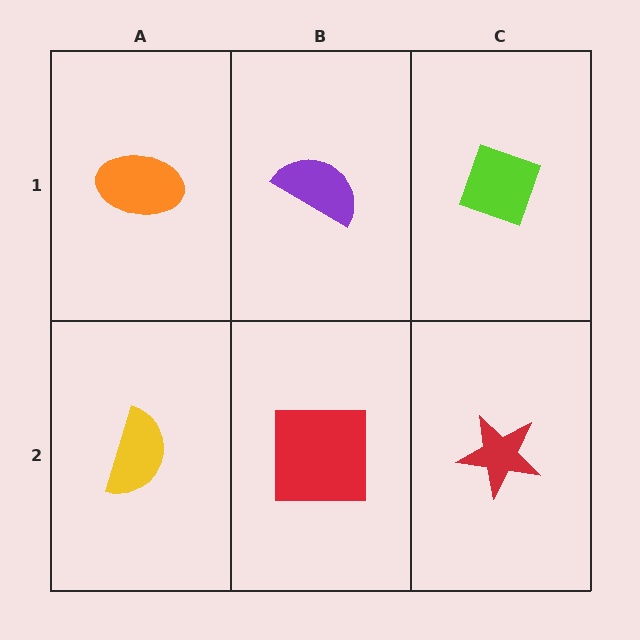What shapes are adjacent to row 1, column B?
A red square (row 2, column B), an orange ellipse (row 1, column A), a lime diamond (row 1, column C).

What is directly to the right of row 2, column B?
A red star.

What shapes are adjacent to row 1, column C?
A red star (row 2, column C), a purple semicircle (row 1, column B).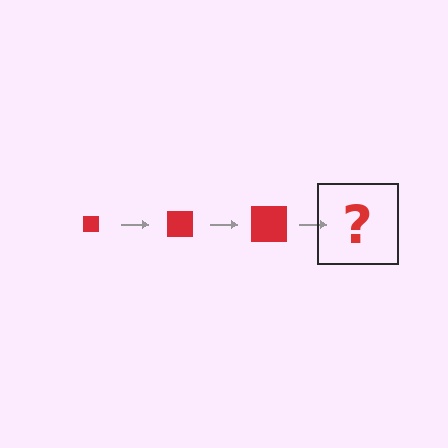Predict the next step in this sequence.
The next step is a red square, larger than the previous one.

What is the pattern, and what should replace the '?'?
The pattern is that the square gets progressively larger each step. The '?' should be a red square, larger than the previous one.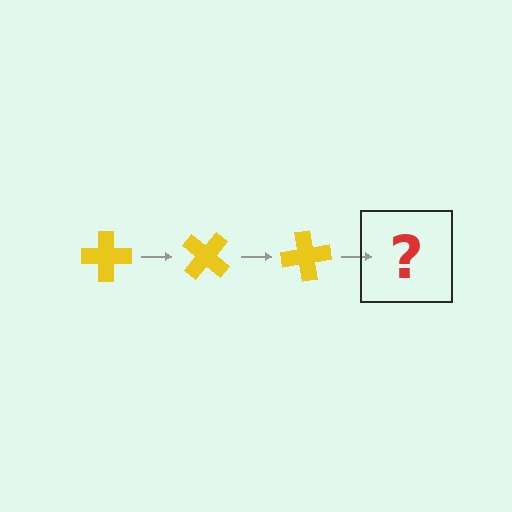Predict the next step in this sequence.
The next step is a yellow cross rotated 120 degrees.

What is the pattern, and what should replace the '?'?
The pattern is that the cross rotates 40 degrees each step. The '?' should be a yellow cross rotated 120 degrees.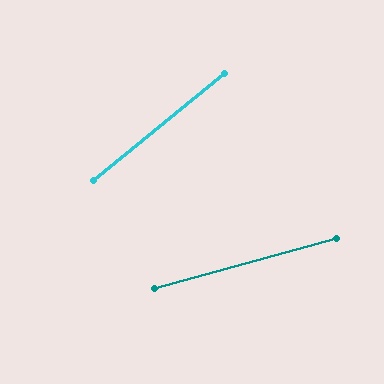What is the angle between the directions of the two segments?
Approximately 24 degrees.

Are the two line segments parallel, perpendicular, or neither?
Neither parallel nor perpendicular — they differ by about 24°.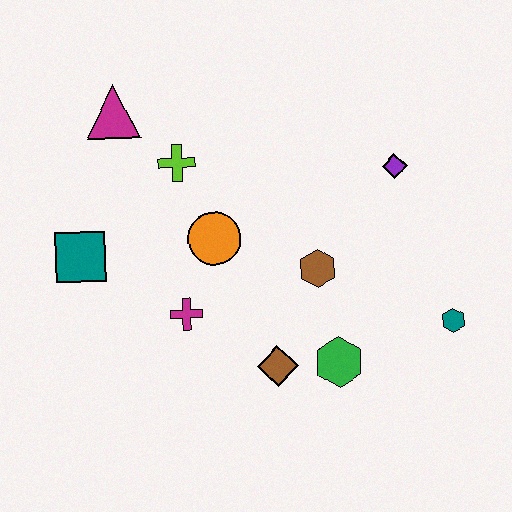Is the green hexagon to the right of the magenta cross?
Yes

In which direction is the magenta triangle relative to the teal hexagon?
The magenta triangle is to the left of the teal hexagon.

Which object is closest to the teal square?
The magenta cross is closest to the teal square.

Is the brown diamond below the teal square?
Yes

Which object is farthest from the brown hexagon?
The magenta triangle is farthest from the brown hexagon.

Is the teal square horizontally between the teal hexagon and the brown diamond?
No